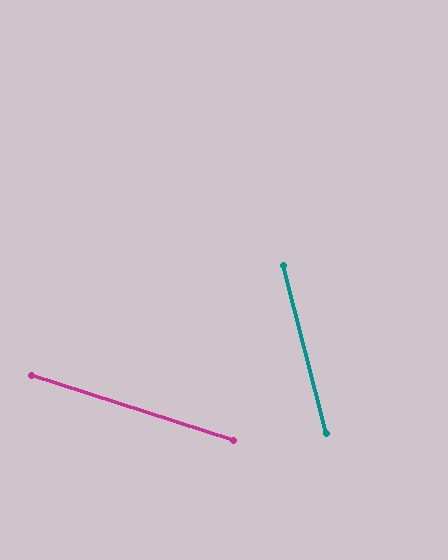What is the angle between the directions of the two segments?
Approximately 58 degrees.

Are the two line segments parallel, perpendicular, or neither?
Neither parallel nor perpendicular — they differ by about 58°.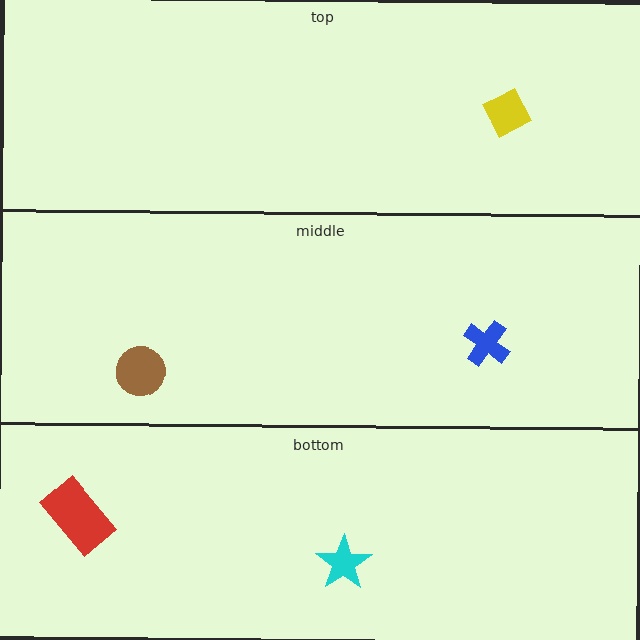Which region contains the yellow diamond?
The top region.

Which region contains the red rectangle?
The bottom region.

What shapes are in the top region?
The yellow diamond.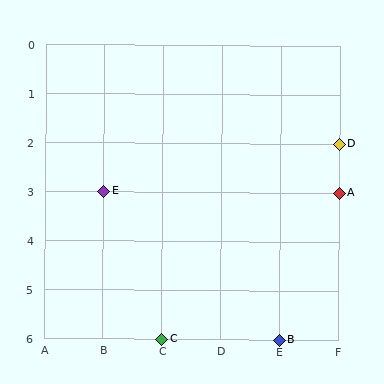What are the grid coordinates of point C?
Point C is at grid coordinates (C, 6).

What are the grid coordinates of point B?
Point B is at grid coordinates (E, 6).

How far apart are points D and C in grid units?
Points D and C are 3 columns and 4 rows apart (about 5.0 grid units diagonally).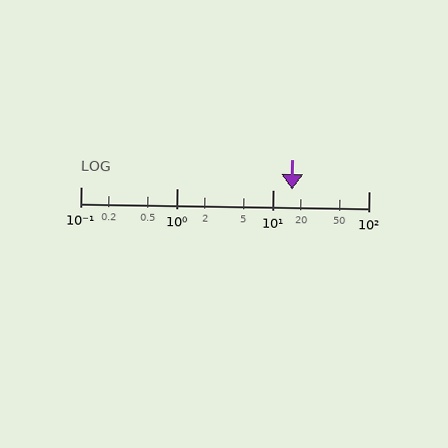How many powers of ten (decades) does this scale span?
The scale spans 3 decades, from 0.1 to 100.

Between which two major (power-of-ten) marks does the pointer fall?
The pointer is between 10 and 100.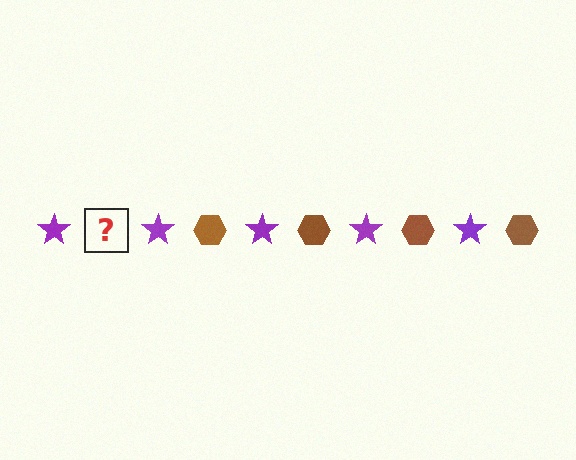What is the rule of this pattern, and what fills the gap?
The rule is that the pattern alternates between purple star and brown hexagon. The gap should be filled with a brown hexagon.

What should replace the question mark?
The question mark should be replaced with a brown hexagon.